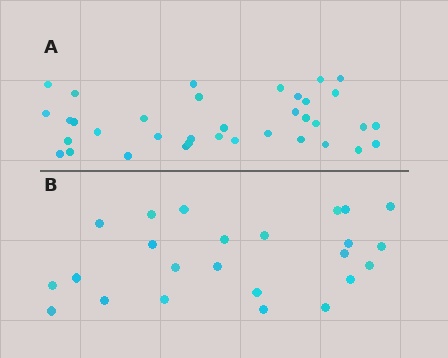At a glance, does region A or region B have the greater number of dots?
Region A (the top region) has more dots.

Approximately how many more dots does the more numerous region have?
Region A has roughly 12 or so more dots than region B.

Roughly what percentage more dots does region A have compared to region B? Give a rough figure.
About 50% more.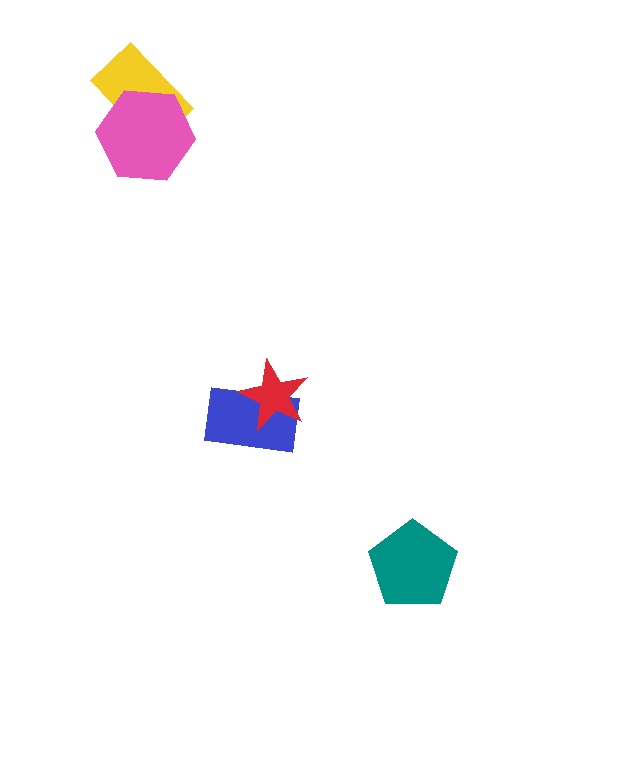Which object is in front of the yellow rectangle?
The pink hexagon is in front of the yellow rectangle.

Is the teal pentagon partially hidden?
No, no other shape covers it.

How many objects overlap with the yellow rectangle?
1 object overlaps with the yellow rectangle.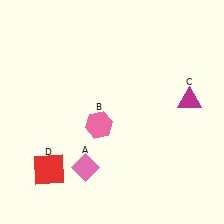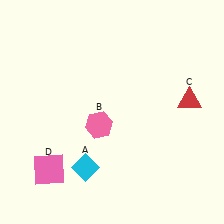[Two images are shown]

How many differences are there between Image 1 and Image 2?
There are 3 differences between the two images.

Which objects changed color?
A changed from pink to cyan. C changed from magenta to red. D changed from red to pink.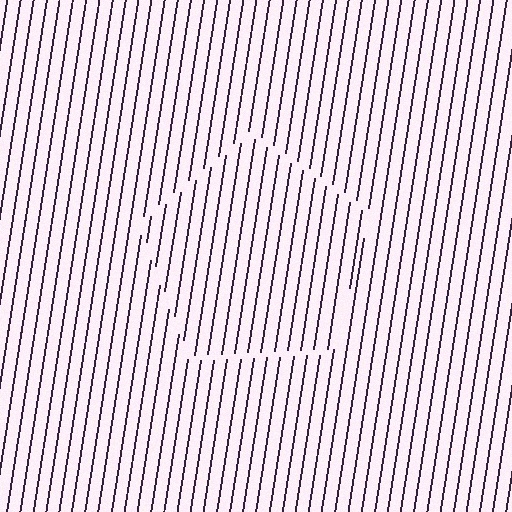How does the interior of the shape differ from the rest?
The interior of the shape contains the same grating, shifted by half a period — the contour is defined by the phase discontinuity where line-ends from the inner and outer gratings abut.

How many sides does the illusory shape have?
5 sides — the line-ends trace a pentagon.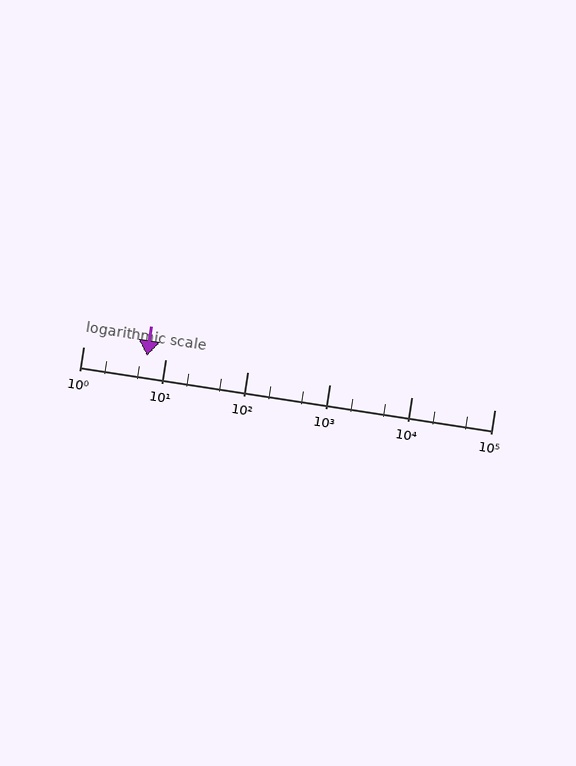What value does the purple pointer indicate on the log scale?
The pointer indicates approximately 5.9.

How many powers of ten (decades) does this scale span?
The scale spans 5 decades, from 1 to 100000.